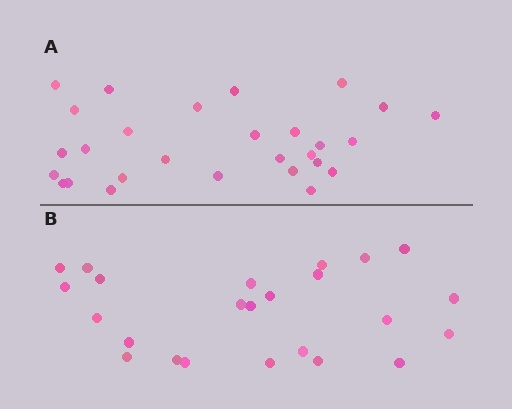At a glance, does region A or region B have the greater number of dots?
Region A (the top region) has more dots.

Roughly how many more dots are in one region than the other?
Region A has about 4 more dots than region B.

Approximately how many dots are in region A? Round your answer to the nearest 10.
About 30 dots. (The exact count is 28, which rounds to 30.)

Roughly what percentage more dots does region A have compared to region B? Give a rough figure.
About 15% more.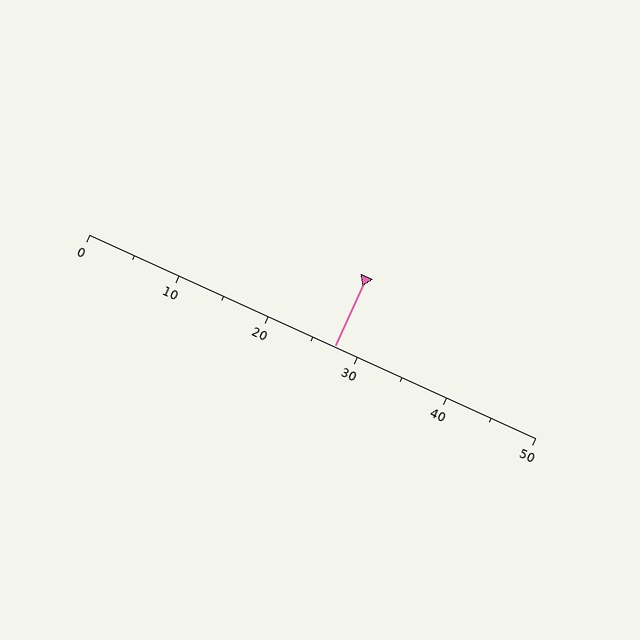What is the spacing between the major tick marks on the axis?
The major ticks are spaced 10 apart.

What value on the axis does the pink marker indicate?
The marker indicates approximately 27.5.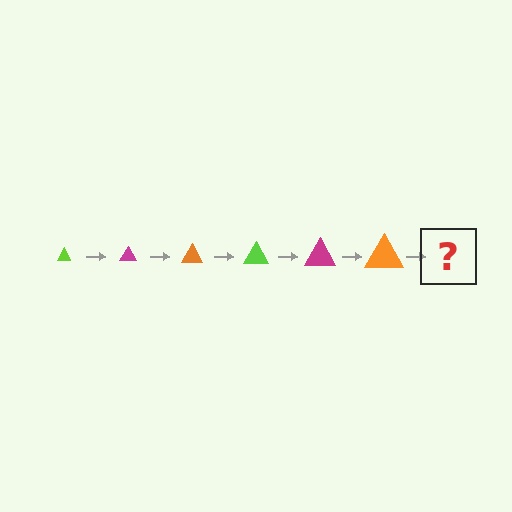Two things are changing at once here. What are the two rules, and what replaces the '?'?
The two rules are that the triangle grows larger each step and the color cycles through lime, magenta, and orange. The '?' should be a lime triangle, larger than the previous one.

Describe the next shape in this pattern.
It should be a lime triangle, larger than the previous one.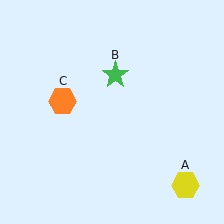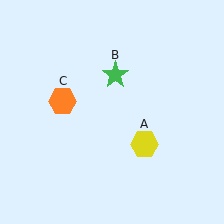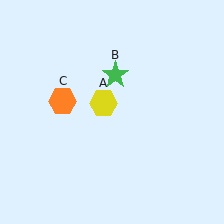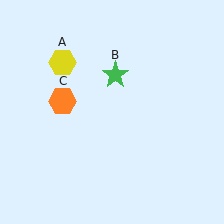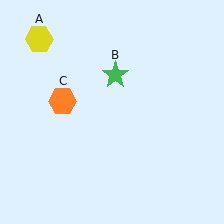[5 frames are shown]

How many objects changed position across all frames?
1 object changed position: yellow hexagon (object A).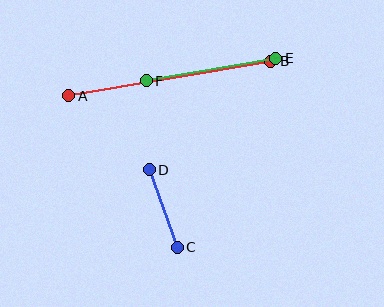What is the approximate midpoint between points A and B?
The midpoint is at approximately (170, 78) pixels.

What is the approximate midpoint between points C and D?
The midpoint is at approximately (163, 208) pixels.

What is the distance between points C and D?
The distance is approximately 83 pixels.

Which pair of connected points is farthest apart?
Points A and B are farthest apart.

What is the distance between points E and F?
The distance is approximately 131 pixels.